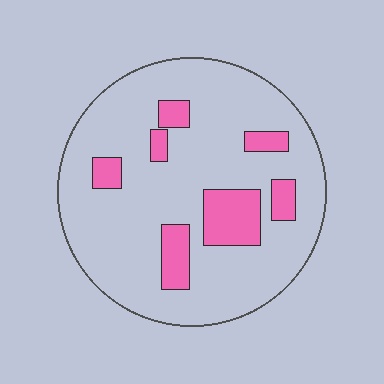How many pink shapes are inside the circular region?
7.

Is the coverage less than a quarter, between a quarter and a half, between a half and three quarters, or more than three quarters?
Less than a quarter.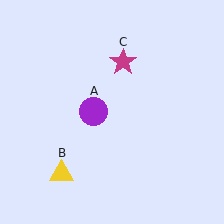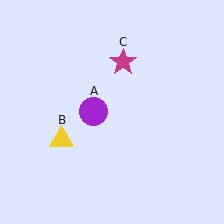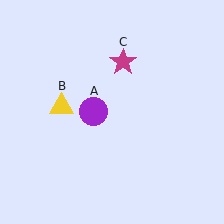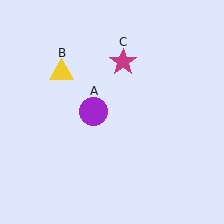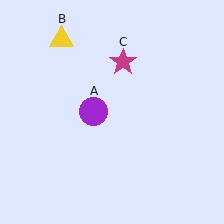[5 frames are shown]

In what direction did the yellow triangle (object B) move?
The yellow triangle (object B) moved up.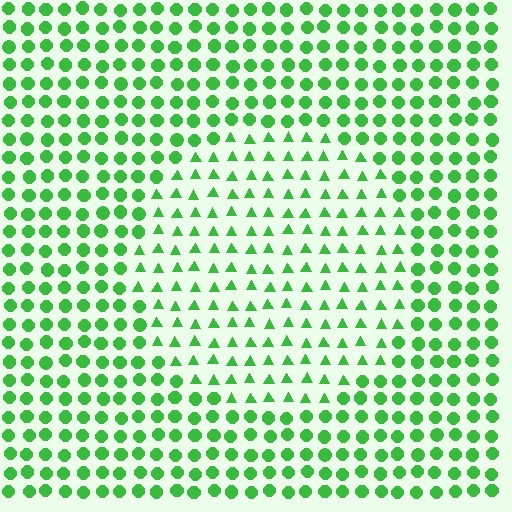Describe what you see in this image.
The image is filled with small green elements arranged in a uniform grid. A circle-shaped region contains triangles, while the surrounding area contains circles. The boundary is defined purely by the change in element shape.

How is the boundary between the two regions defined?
The boundary is defined by a change in element shape: triangles inside vs. circles outside. All elements share the same color and spacing.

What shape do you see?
I see a circle.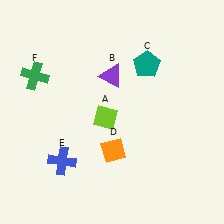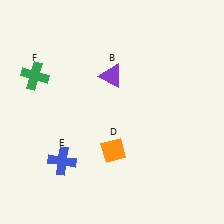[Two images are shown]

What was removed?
The teal pentagon (C), the lime diamond (A) were removed in Image 2.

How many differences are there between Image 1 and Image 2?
There are 2 differences between the two images.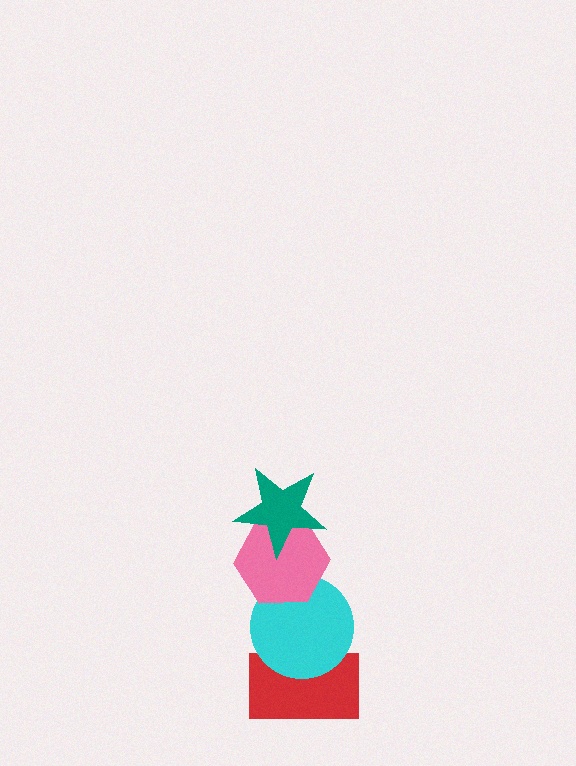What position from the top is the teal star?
The teal star is 1st from the top.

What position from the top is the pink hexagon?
The pink hexagon is 2nd from the top.